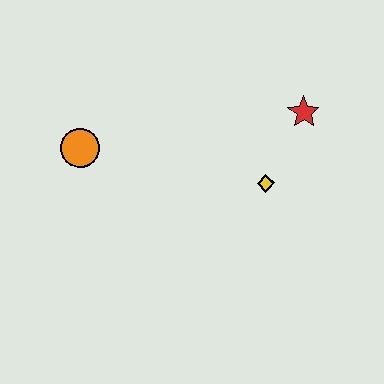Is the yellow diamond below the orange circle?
Yes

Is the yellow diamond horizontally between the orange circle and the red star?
Yes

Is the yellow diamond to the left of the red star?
Yes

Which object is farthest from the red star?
The orange circle is farthest from the red star.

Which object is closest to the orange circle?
The yellow diamond is closest to the orange circle.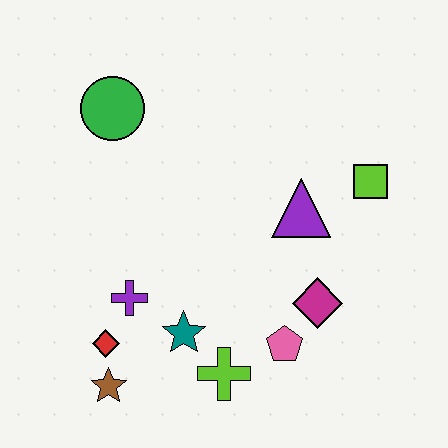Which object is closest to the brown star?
The red diamond is closest to the brown star.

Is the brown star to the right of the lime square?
No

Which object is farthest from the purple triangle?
The brown star is farthest from the purple triangle.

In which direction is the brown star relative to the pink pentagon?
The brown star is to the left of the pink pentagon.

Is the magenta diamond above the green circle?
No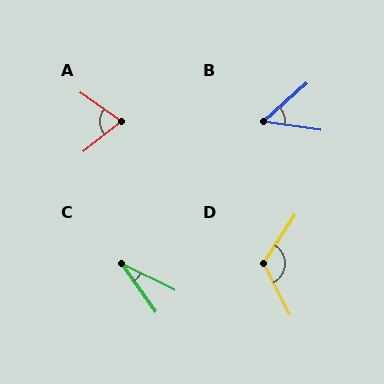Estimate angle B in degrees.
Approximately 50 degrees.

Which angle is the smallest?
C, at approximately 28 degrees.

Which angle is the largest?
D, at approximately 120 degrees.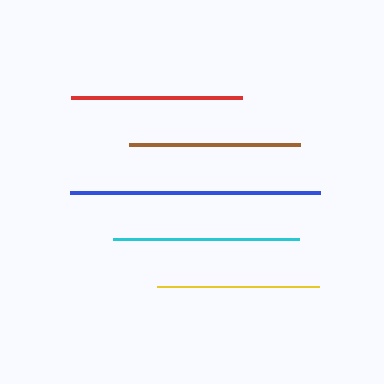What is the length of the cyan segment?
The cyan segment is approximately 187 pixels long.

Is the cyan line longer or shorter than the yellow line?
The cyan line is longer than the yellow line.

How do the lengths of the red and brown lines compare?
The red and brown lines are approximately the same length.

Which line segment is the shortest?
The yellow line is the shortest at approximately 161 pixels.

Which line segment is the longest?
The blue line is the longest at approximately 250 pixels.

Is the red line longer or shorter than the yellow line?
The red line is longer than the yellow line.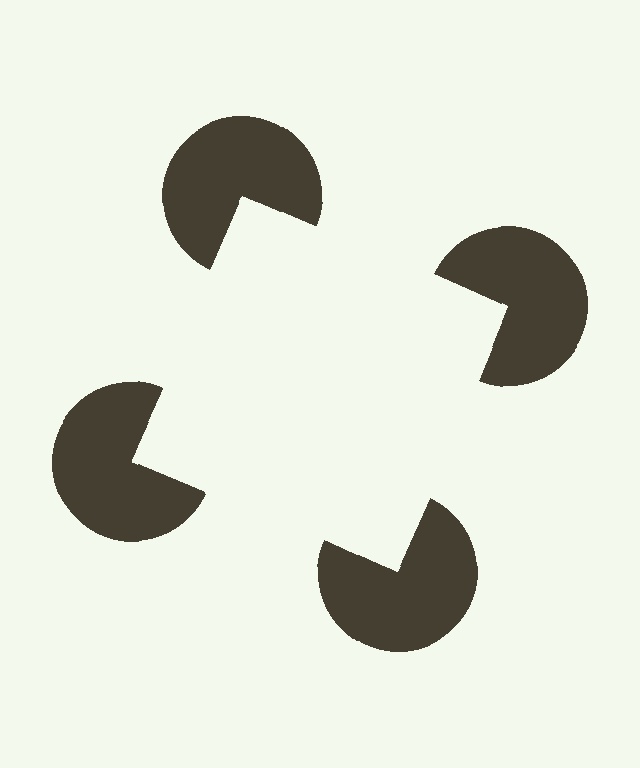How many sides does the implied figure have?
4 sides.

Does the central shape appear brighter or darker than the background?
It typically appears slightly brighter than the background, even though no actual brightness change is drawn.